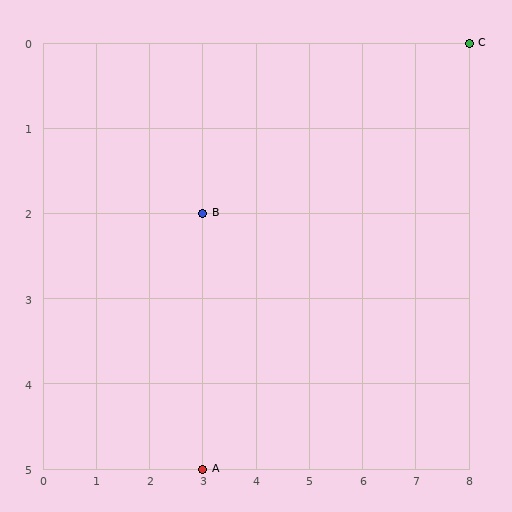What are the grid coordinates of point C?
Point C is at grid coordinates (8, 0).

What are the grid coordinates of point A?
Point A is at grid coordinates (3, 5).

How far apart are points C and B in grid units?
Points C and B are 5 columns and 2 rows apart (about 5.4 grid units diagonally).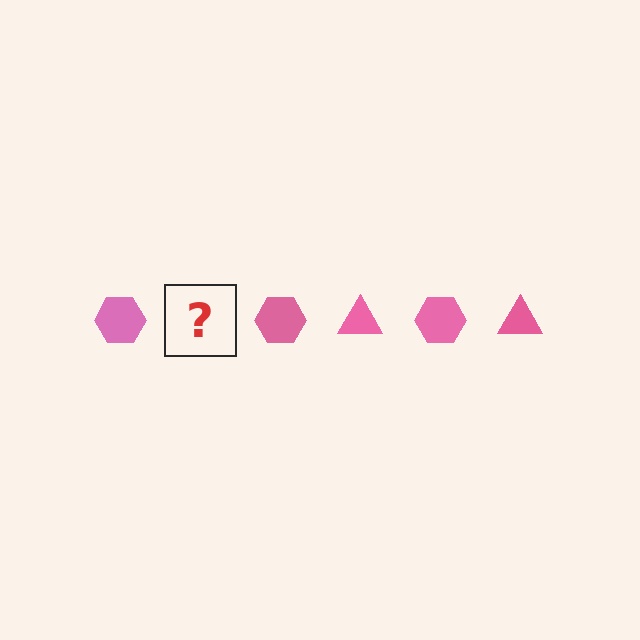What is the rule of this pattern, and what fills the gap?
The rule is that the pattern cycles through hexagon, triangle shapes in pink. The gap should be filled with a pink triangle.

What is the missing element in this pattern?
The missing element is a pink triangle.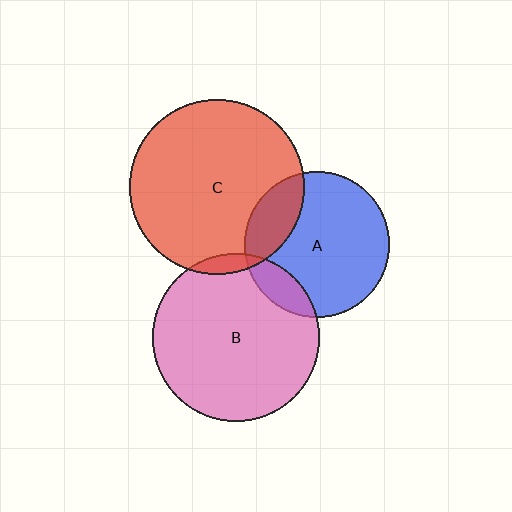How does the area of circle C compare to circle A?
Approximately 1.4 times.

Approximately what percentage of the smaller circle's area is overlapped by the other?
Approximately 5%.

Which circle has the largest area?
Circle C (red).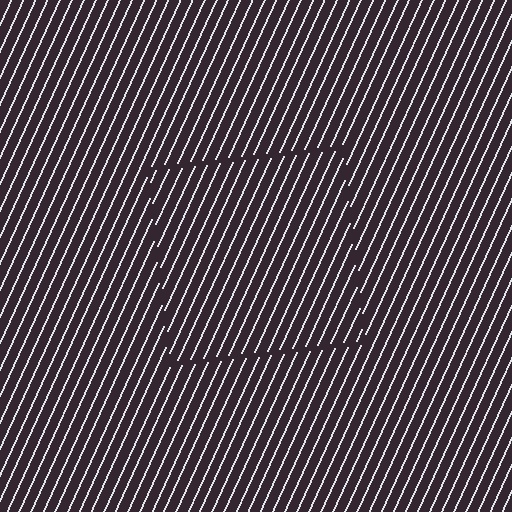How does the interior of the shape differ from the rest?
The interior of the shape contains the same grating, shifted by half a period — the contour is defined by the phase discontinuity where line-ends from the inner and outer gratings abut.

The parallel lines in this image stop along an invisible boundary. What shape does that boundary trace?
An illusory square. The interior of the shape contains the same grating, shifted by half a period — the contour is defined by the phase discontinuity where line-ends from the inner and outer gratings abut.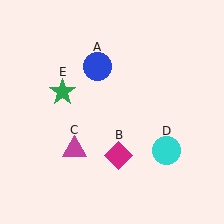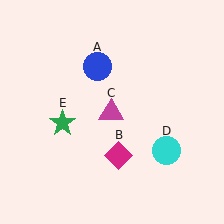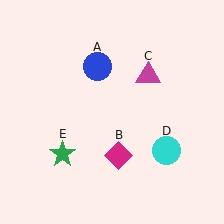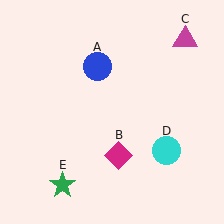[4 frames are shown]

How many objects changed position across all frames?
2 objects changed position: magenta triangle (object C), green star (object E).